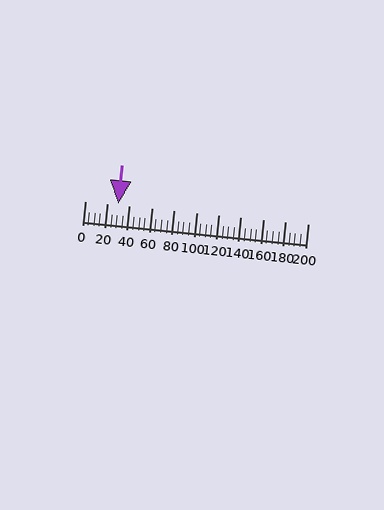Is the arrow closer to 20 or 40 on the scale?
The arrow is closer to 40.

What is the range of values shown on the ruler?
The ruler shows values from 0 to 200.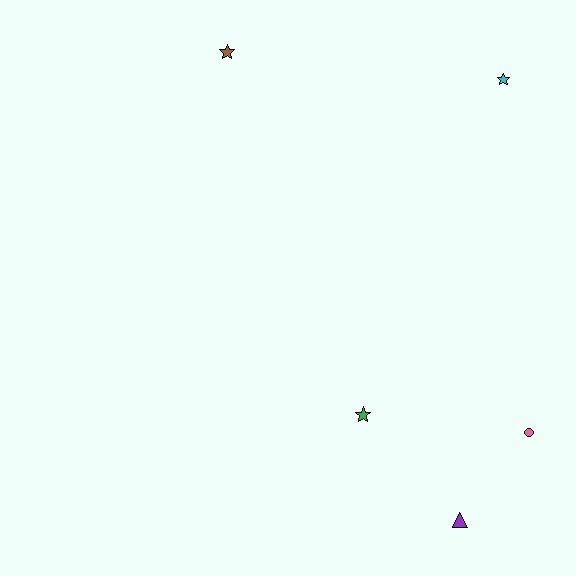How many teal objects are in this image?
There are no teal objects.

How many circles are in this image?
There is 1 circle.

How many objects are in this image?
There are 5 objects.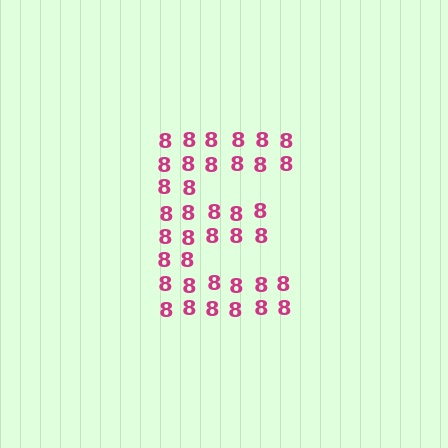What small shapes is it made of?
It is made of small digit 8's.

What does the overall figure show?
The overall figure shows the letter E.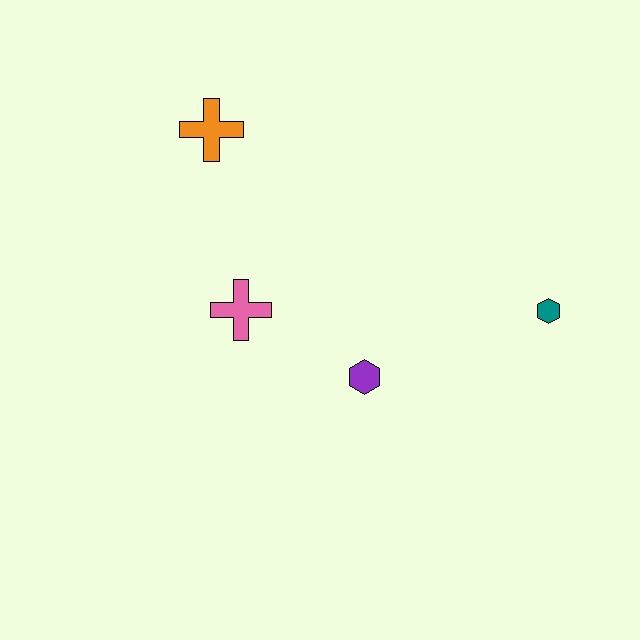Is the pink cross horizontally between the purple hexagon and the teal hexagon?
No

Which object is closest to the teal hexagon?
The purple hexagon is closest to the teal hexagon.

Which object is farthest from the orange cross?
The teal hexagon is farthest from the orange cross.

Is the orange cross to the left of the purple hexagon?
Yes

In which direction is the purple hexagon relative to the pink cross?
The purple hexagon is to the right of the pink cross.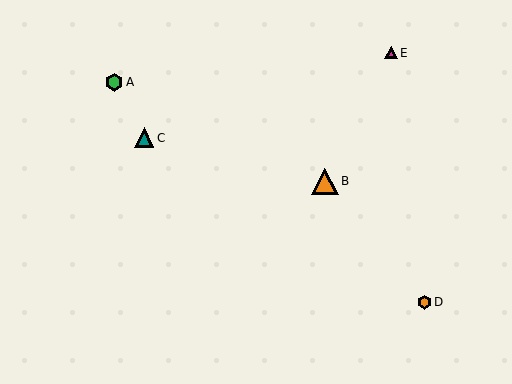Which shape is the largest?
The orange triangle (labeled B) is the largest.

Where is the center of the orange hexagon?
The center of the orange hexagon is at (424, 302).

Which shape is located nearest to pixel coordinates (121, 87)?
The green hexagon (labeled A) at (114, 82) is nearest to that location.